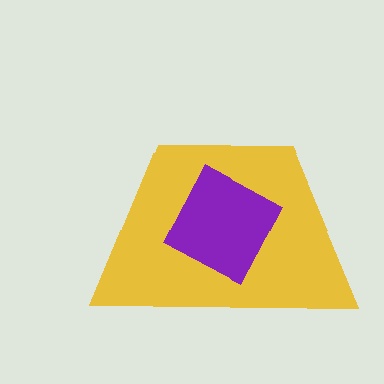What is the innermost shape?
The purple square.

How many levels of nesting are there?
2.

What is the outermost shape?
The yellow trapezoid.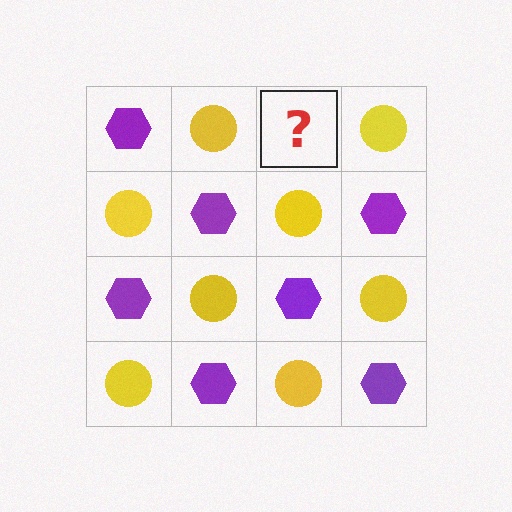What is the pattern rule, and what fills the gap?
The rule is that it alternates purple hexagon and yellow circle in a checkerboard pattern. The gap should be filled with a purple hexagon.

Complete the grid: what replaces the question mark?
The question mark should be replaced with a purple hexagon.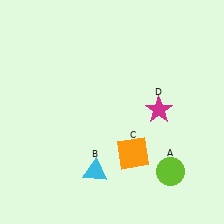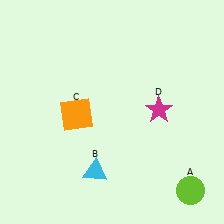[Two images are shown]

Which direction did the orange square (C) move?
The orange square (C) moved left.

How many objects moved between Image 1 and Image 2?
2 objects moved between the two images.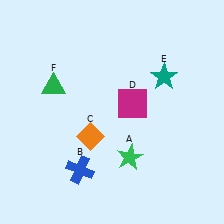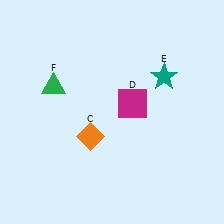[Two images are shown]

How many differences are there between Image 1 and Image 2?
There are 2 differences between the two images.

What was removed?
The blue cross (B), the green star (A) were removed in Image 2.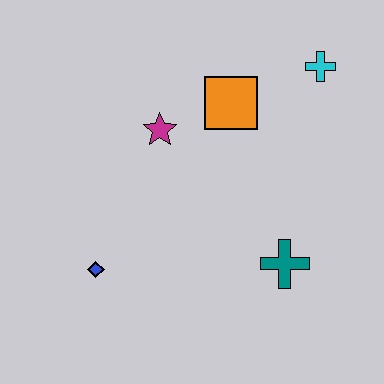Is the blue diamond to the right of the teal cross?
No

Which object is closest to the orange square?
The magenta star is closest to the orange square.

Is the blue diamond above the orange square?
No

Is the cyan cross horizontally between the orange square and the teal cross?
No